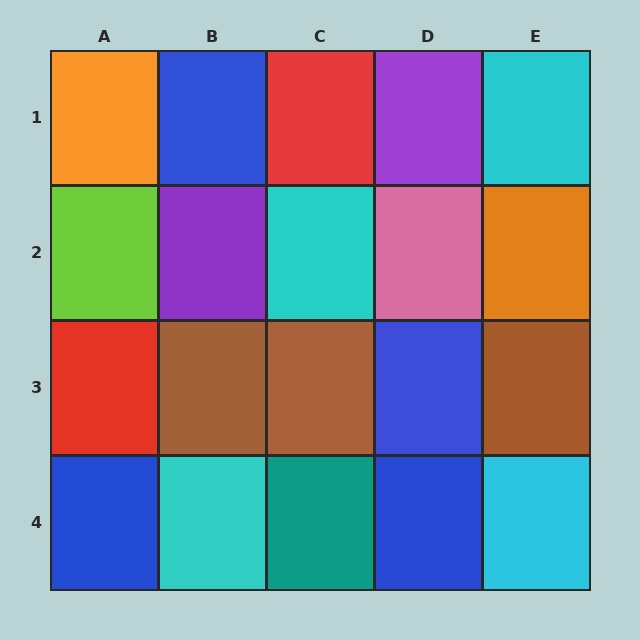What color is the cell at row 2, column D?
Pink.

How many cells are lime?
1 cell is lime.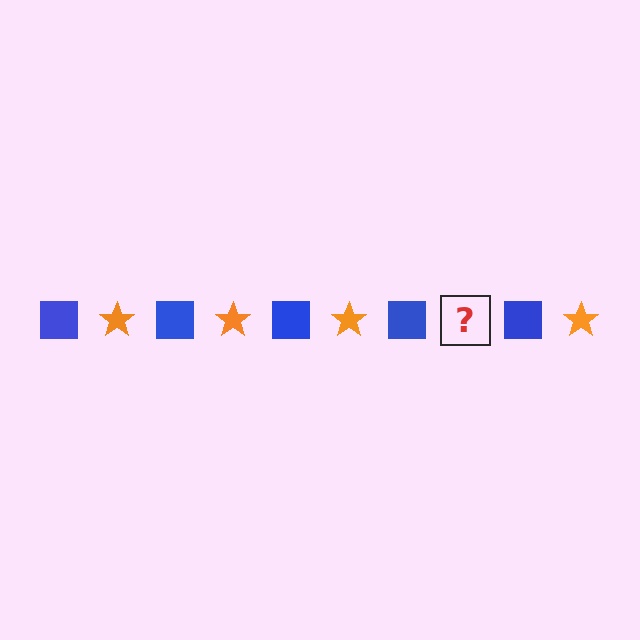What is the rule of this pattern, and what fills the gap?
The rule is that the pattern alternates between blue square and orange star. The gap should be filled with an orange star.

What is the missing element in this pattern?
The missing element is an orange star.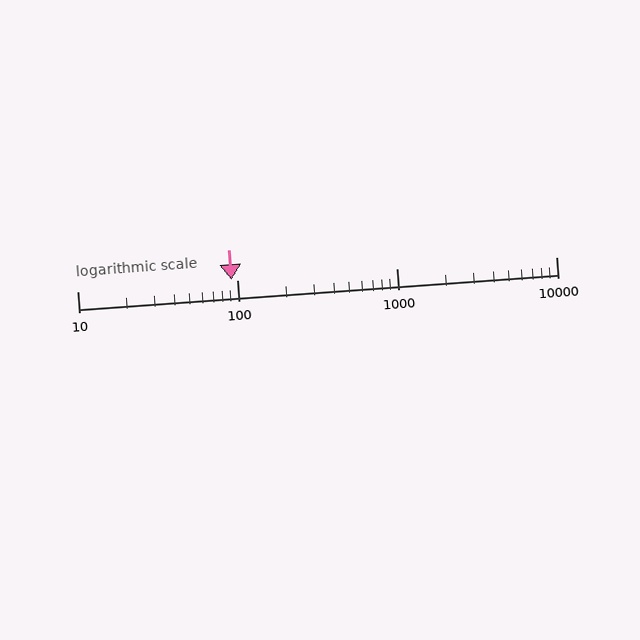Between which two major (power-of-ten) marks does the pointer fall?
The pointer is between 10 and 100.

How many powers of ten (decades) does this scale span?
The scale spans 3 decades, from 10 to 10000.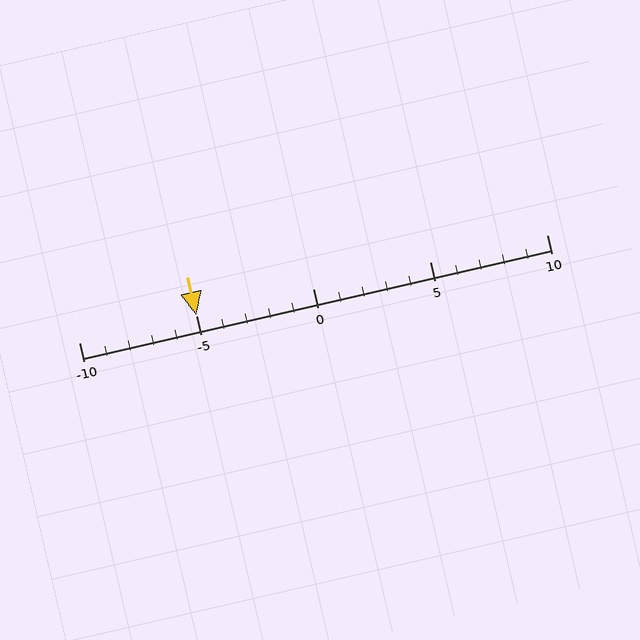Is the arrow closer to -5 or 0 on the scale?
The arrow is closer to -5.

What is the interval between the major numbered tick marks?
The major tick marks are spaced 5 units apart.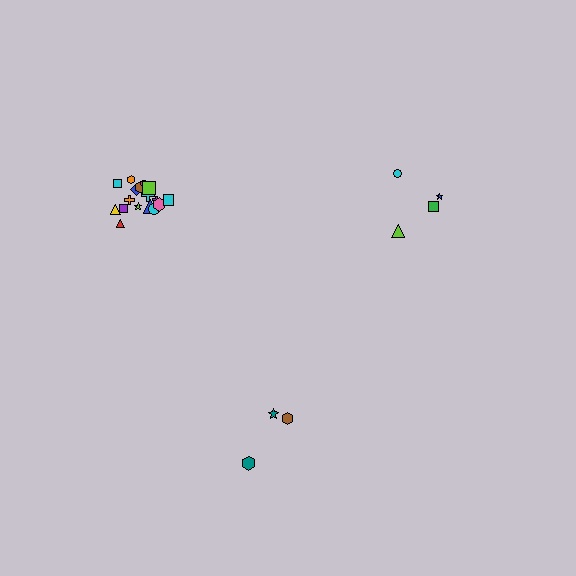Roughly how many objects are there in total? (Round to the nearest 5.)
Roughly 25 objects in total.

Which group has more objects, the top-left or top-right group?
The top-left group.